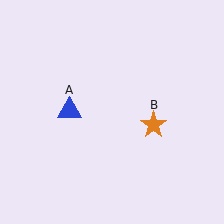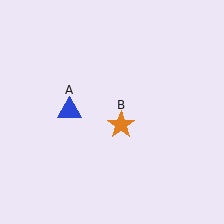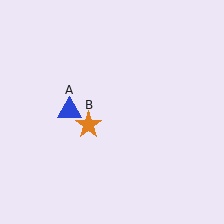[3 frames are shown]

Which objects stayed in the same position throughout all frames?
Blue triangle (object A) remained stationary.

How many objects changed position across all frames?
1 object changed position: orange star (object B).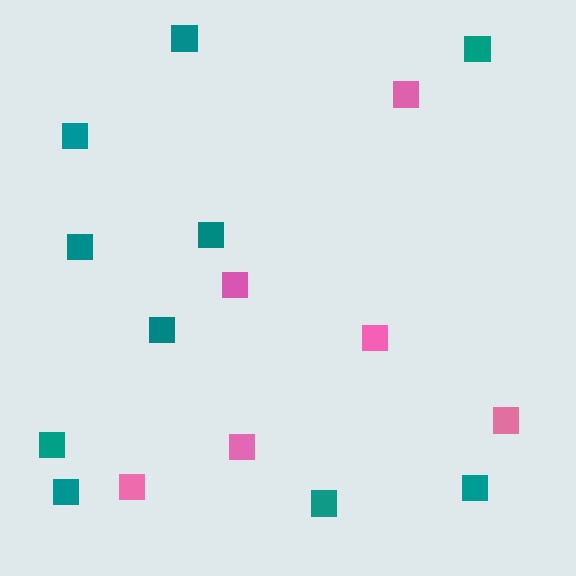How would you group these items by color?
There are 2 groups: one group of pink squares (6) and one group of teal squares (10).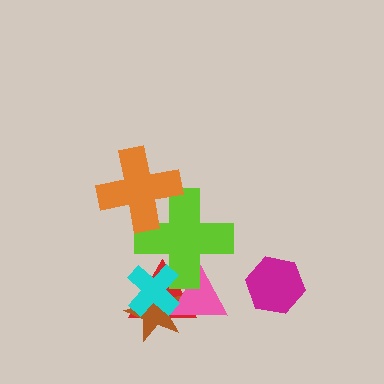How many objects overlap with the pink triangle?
4 objects overlap with the pink triangle.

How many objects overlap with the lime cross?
4 objects overlap with the lime cross.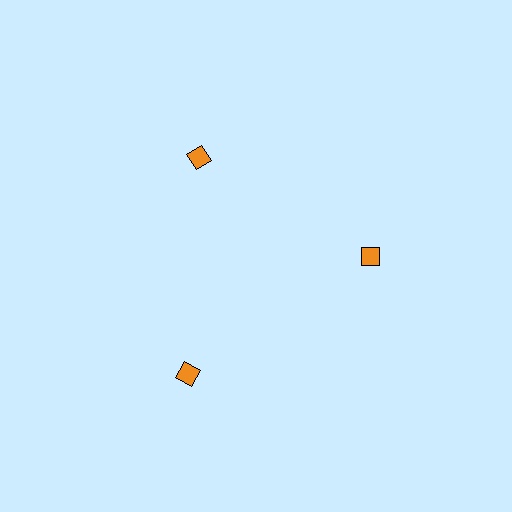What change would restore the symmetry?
The symmetry would be restored by moving it inward, back onto the ring so that all 3 diamonds sit at equal angles and equal distance from the center.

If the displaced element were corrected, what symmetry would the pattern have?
It would have 3-fold rotational symmetry — the pattern would map onto itself every 120 degrees.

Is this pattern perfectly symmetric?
No. The 3 orange diamonds are arranged in a ring, but one element near the 7 o'clock position is pushed outward from the center, breaking the 3-fold rotational symmetry.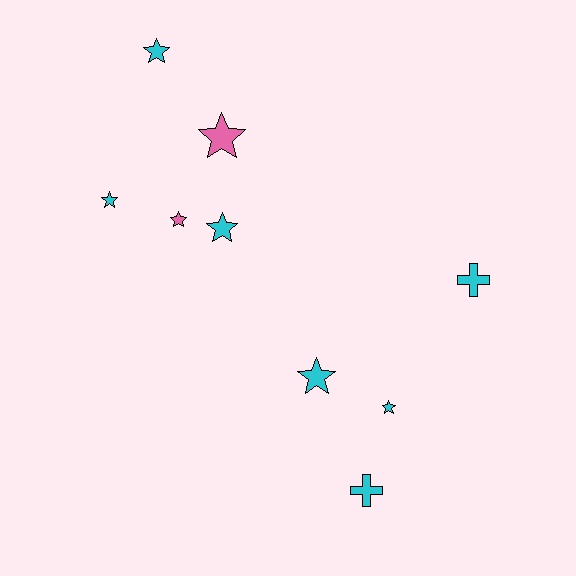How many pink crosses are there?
There are no pink crosses.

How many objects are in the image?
There are 9 objects.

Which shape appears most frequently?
Star, with 7 objects.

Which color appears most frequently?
Cyan, with 7 objects.